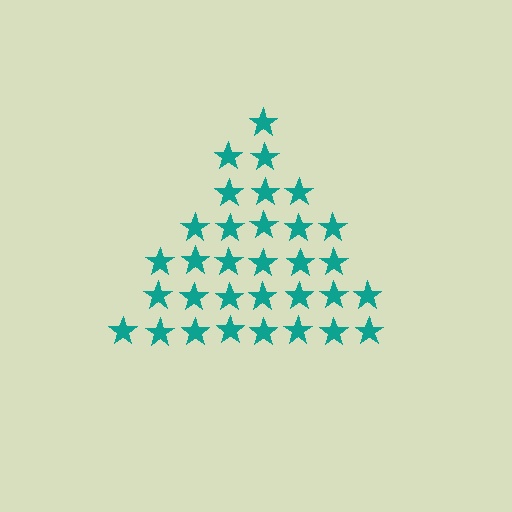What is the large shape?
The large shape is a triangle.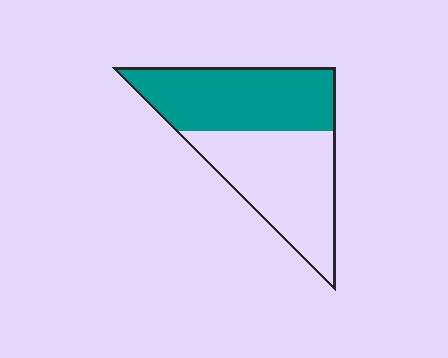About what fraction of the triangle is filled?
About one half (1/2).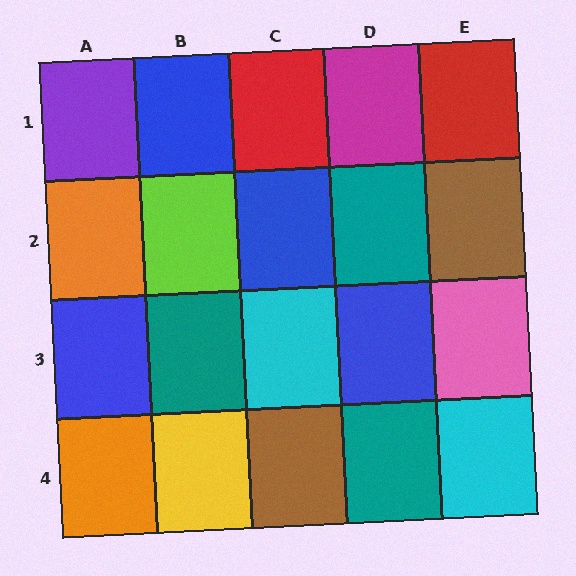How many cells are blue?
4 cells are blue.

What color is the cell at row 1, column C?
Red.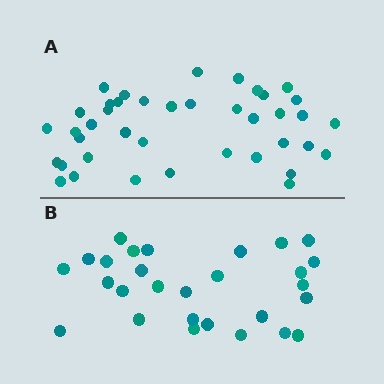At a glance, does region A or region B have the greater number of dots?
Region A (the top region) has more dots.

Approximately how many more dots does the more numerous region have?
Region A has roughly 12 or so more dots than region B.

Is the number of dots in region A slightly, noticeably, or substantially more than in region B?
Region A has noticeably more, but not dramatically so. The ratio is roughly 1.4 to 1.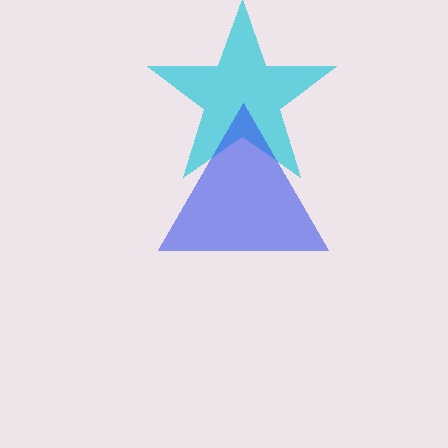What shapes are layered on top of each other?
The layered shapes are: a cyan star, a blue triangle.